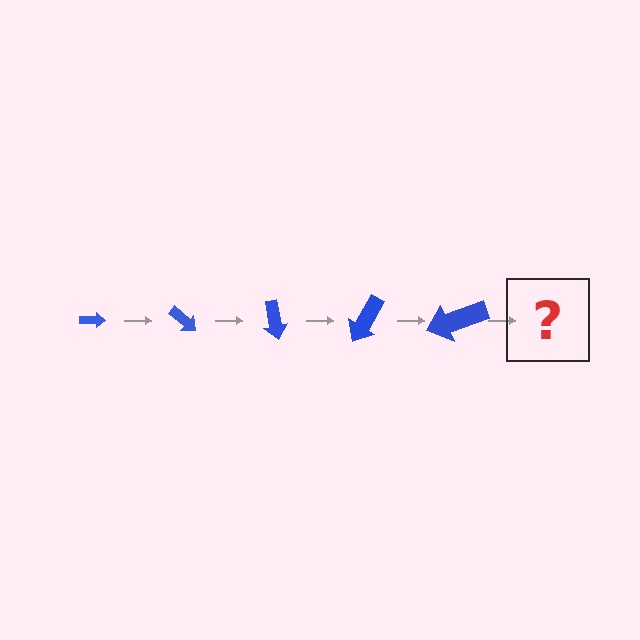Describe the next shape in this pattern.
It should be an arrow, larger than the previous one and rotated 200 degrees from the start.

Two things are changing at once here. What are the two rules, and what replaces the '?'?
The two rules are that the arrow grows larger each step and it rotates 40 degrees each step. The '?' should be an arrow, larger than the previous one and rotated 200 degrees from the start.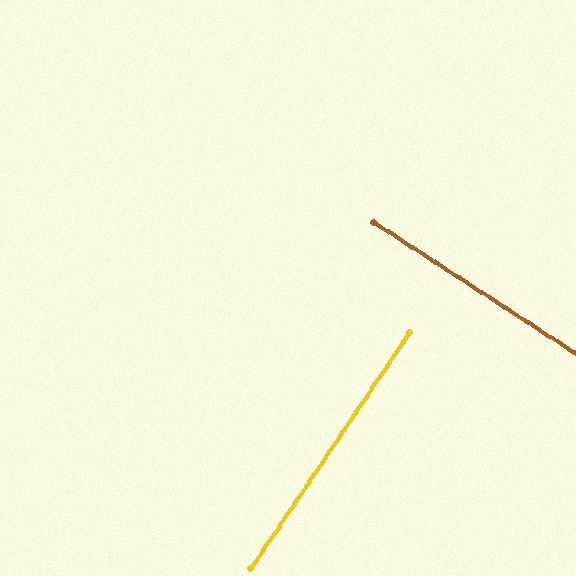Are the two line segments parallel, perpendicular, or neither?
Perpendicular — they meet at approximately 89°.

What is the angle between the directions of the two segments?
Approximately 89 degrees.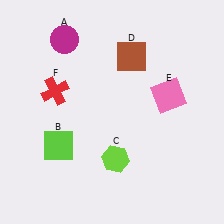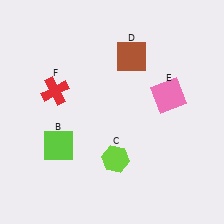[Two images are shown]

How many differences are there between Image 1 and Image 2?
There is 1 difference between the two images.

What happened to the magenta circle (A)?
The magenta circle (A) was removed in Image 2. It was in the top-left area of Image 1.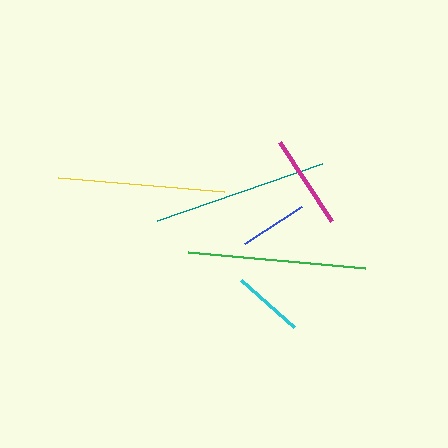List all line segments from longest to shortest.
From longest to shortest: green, teal, yellow, magenta, cyan, blue.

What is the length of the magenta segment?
The magenta segment is approximately 94 pixels long.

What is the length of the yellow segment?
The yellow segment is approximately 167 pixels long.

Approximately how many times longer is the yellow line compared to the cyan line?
The yellow line is approximately 2.4 times the length of the cyan line.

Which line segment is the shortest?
The blue line is the shortest at approximately 68 pixels.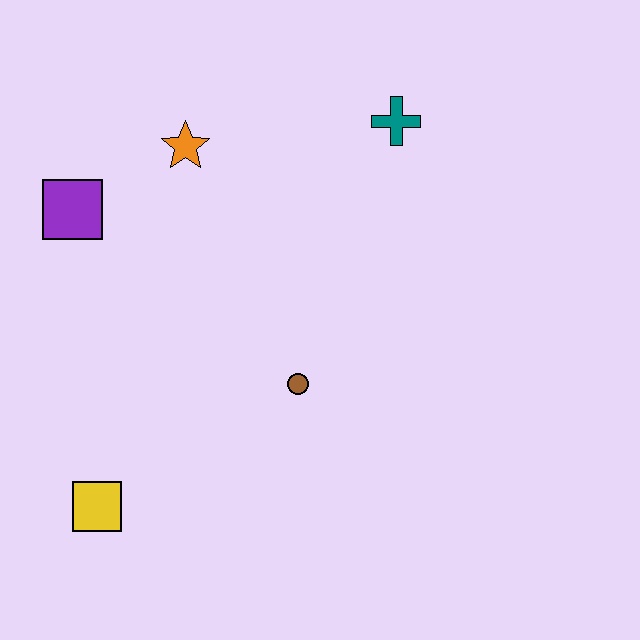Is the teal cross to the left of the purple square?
No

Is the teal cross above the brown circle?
Yes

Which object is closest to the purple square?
The orange star is closest to the purple square.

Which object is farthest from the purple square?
The teal cross is farthest from the purple square.